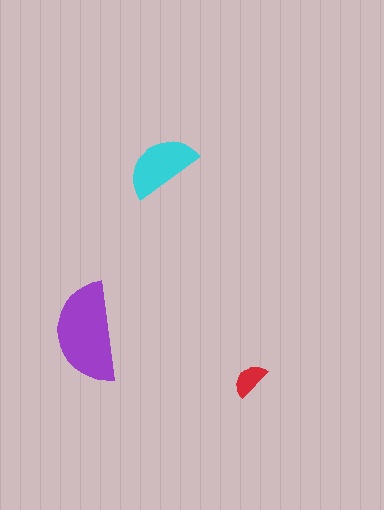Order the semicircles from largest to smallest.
the purple one, the cyan one, the red one.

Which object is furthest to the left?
The purple semicircle is leftmost.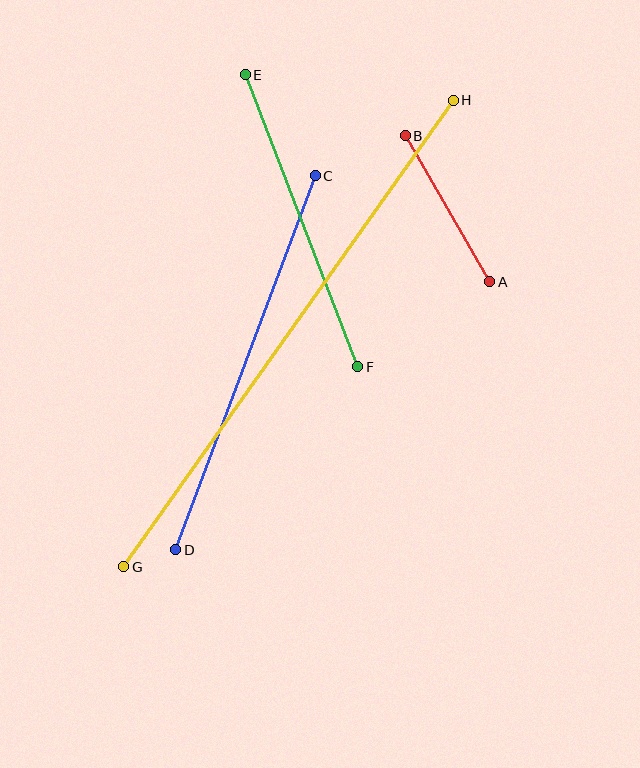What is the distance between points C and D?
The distance is approximately 399 pixels.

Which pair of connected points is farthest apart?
Points G and H are farthest apart.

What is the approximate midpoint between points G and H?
The midpoint is at approximately (289, 334) pixels.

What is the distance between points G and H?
The distance is approximately 571 pixels.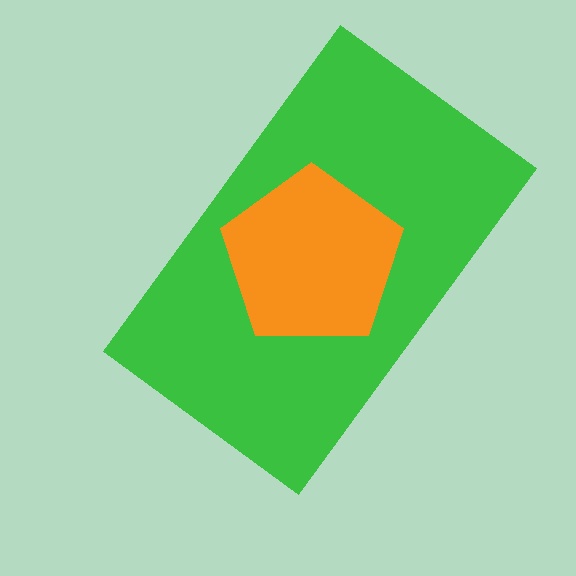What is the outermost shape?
The green rectangle.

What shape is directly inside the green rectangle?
The orange pentagon.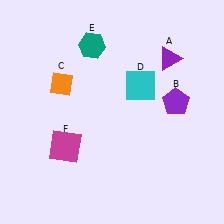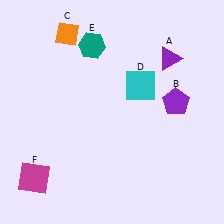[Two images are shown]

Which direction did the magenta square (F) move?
The magenta square (F) moved down.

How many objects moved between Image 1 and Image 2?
2 objects moved between the two images.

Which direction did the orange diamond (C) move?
The orange diamond (C) moved up.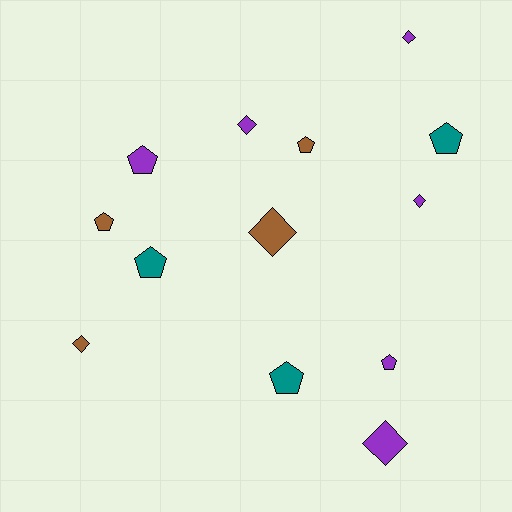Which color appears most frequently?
Purple, with 6 objects.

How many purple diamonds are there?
There are 4 purple diamonds.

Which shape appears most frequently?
Pentagon, with 7 objects.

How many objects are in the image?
There are 13 objects.